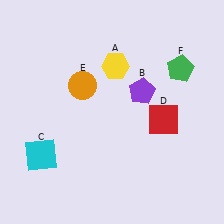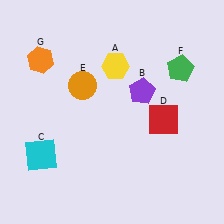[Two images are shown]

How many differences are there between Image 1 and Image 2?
There is 1 difference between the two images.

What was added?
An orange hexagon (G) was added in Image 2.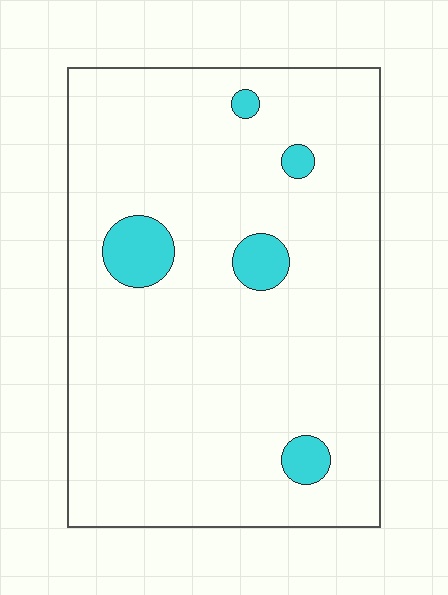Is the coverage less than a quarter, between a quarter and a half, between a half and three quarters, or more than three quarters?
Less than a quarter.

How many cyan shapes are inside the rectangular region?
5.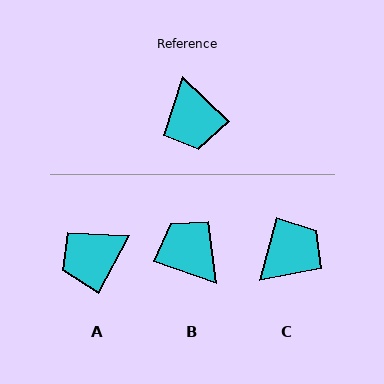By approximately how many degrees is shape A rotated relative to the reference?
Approximately 75 degrees clockwise.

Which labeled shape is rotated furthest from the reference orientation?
B, about 155 degrees away.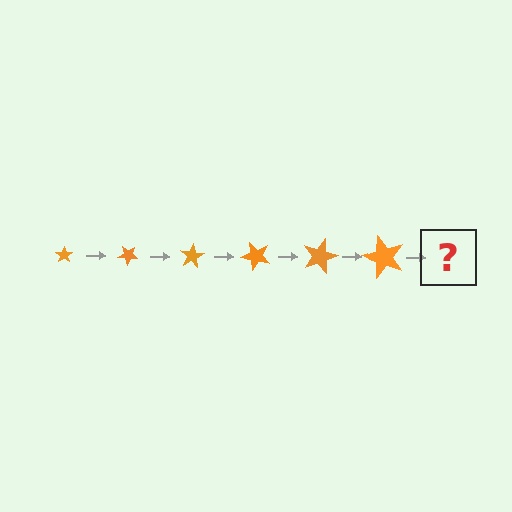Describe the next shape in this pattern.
It should be a star, larger than the previous one and rotated 240 degrees from the start.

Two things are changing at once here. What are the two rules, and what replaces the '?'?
The two rules are that the star grows larger each step and it rotates 40 degrees each step. The '?' should be a star, larger than the previous one and rotated 240 degrees from the start.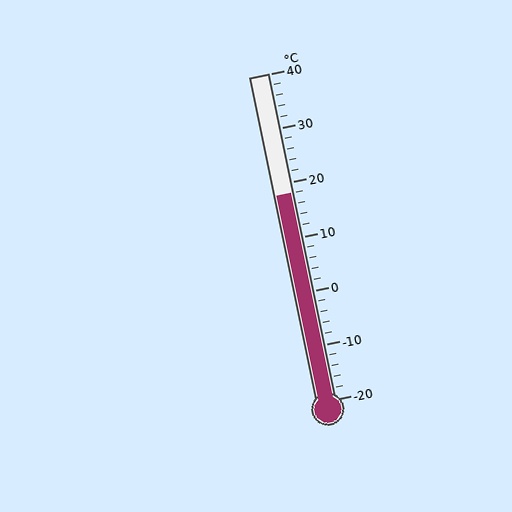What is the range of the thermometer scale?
The thermometer scale ranges from -20°C to 40°C.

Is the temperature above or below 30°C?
The temperature is below 30°C.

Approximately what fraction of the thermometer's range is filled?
The thermometer is filled to approximately 65% of its range.